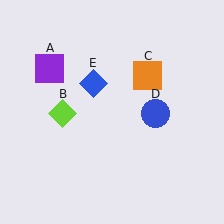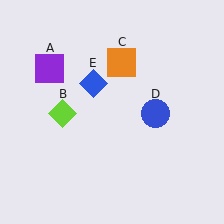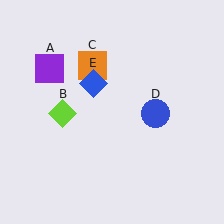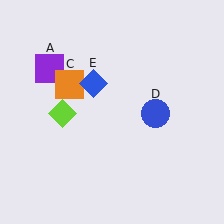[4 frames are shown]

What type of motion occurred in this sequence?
The orange square (object C) rotated counterclockwise around the center of the scene.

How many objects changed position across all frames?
1 object changed position: orange square (object C).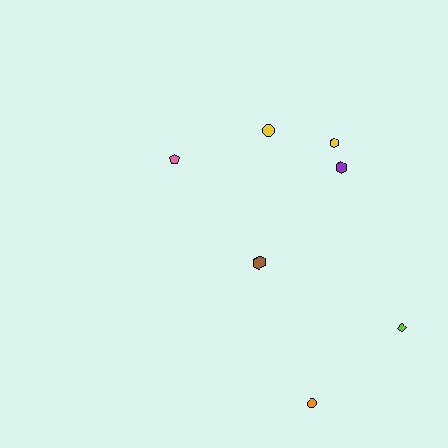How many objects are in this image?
There are 7 objects.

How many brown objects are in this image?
There is 1 brown object.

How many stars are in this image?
There are no stars.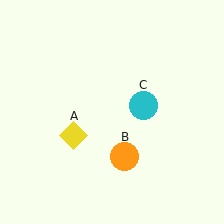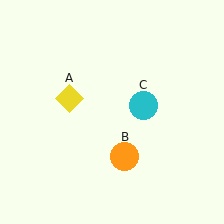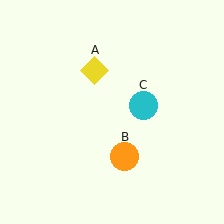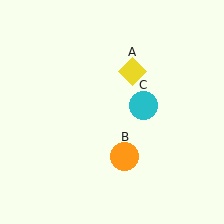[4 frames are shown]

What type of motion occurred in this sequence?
The yellow diamond (object A) rotated clockwise around the center of the scene.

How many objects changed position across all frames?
1 object changed position: yellow diamond (object A).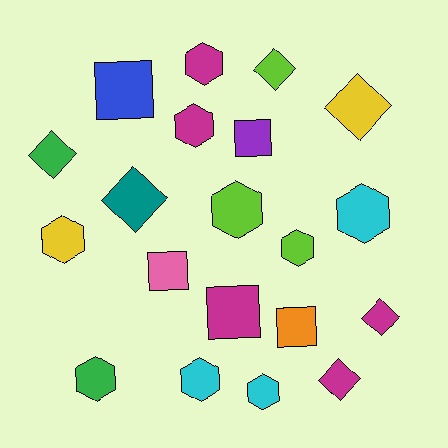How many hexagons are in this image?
There are 9 hexagons.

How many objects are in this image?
There are 20 objects.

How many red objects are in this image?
There are no red objects.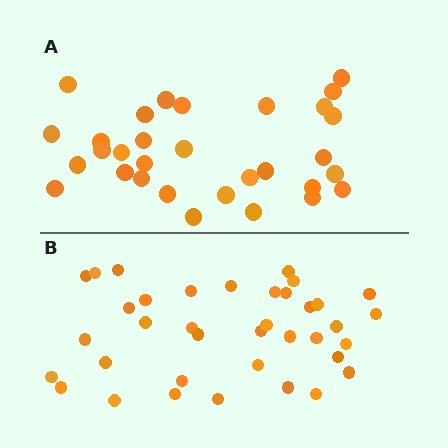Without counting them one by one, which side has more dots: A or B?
Region B (the bottom region) has more dots.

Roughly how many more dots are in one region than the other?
Region B has about 6 more dots than region A.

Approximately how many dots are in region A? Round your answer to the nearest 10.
About 30 dots. (The exact count is 31, which rounds to 30.)